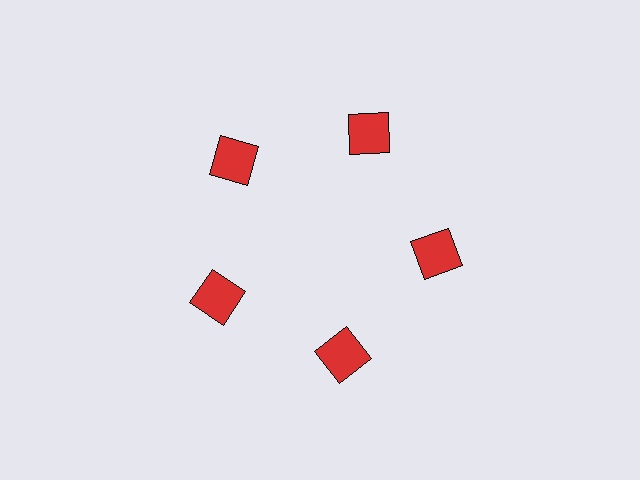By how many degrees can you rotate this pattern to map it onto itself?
The pattern maps onto itself every 72 degrees of rotation.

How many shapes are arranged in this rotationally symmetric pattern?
There are 5 shapes, arranged in 5 groups of 1.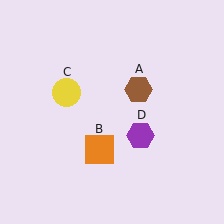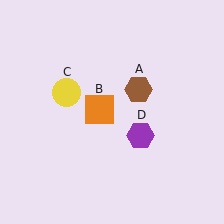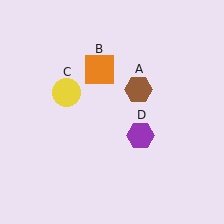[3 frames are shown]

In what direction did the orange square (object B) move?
The orange square (object B) moved up.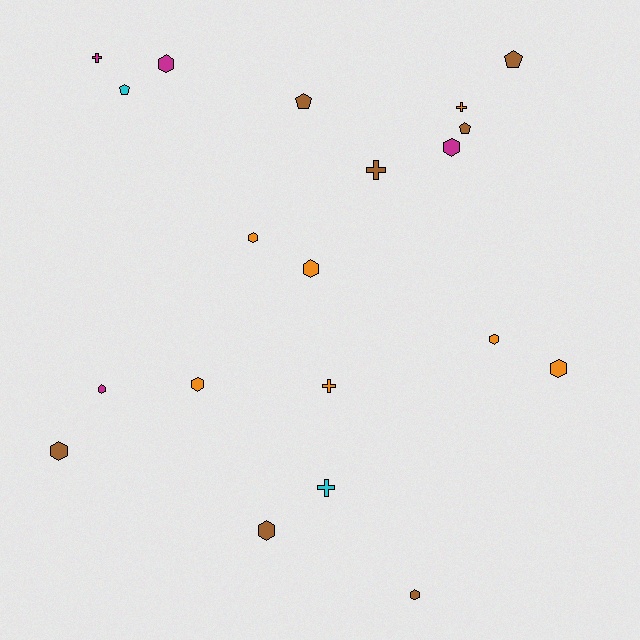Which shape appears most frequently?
Hexagon, with 11 objects.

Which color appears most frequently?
Orange, with 7 objects.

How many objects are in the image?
There are 20 objects.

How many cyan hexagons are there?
There are no cyan hexagons.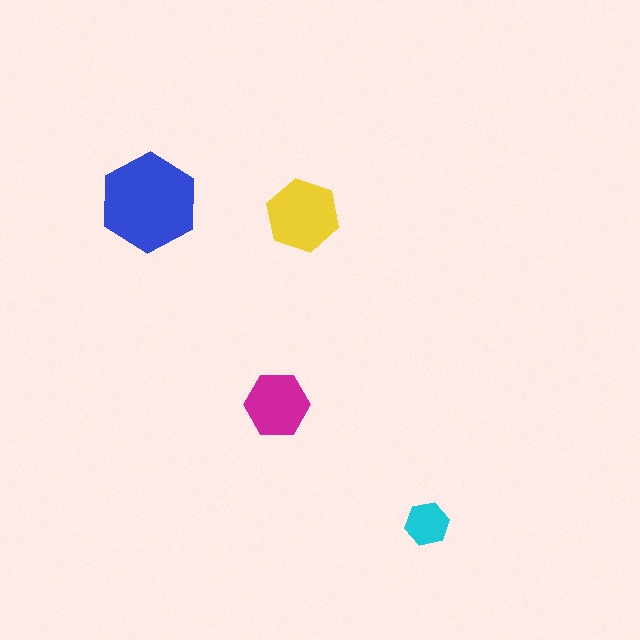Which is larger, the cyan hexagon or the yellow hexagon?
The yellow one.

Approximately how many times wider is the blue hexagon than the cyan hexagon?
About 2 times wider.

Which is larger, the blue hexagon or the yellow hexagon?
The blue one.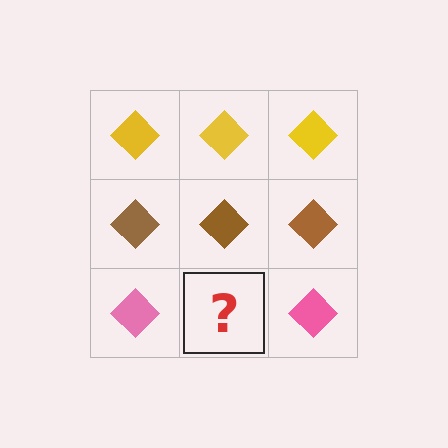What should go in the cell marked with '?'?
The missing cell should contain a pink diamond.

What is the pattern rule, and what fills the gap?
The rule is that each row has a consistent color. The gap should be filled with a pink diamond.